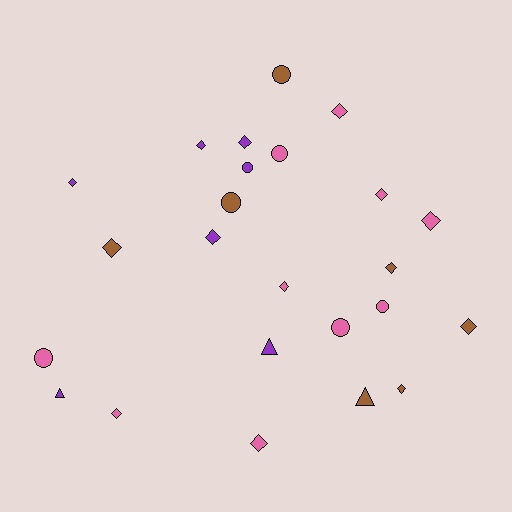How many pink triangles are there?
There are no pink triangles.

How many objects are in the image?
There are 24 objects.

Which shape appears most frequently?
Diamond, with 14 objects.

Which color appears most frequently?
Pink, with 10 objects.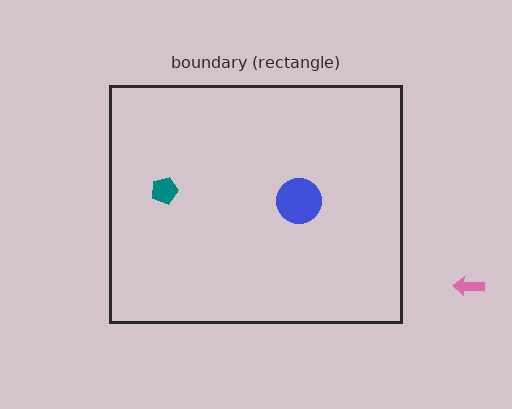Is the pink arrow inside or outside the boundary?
Outside.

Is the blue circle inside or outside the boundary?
Inside.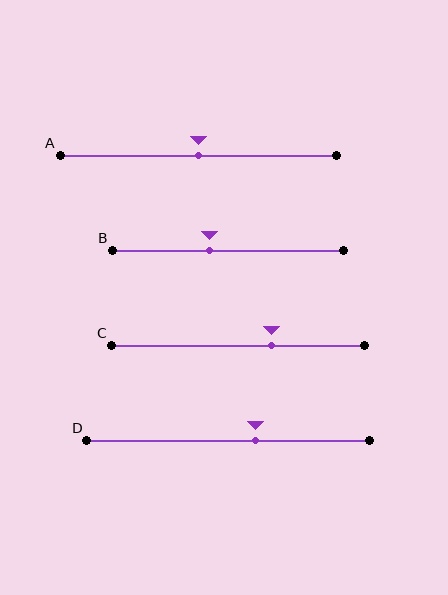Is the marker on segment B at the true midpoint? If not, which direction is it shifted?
No, the marker on segment B is shifted to the left by about 8% of the segment length.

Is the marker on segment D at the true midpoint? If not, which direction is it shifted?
No, the marker on segment D is shifted to the right by about 10% of the segment length.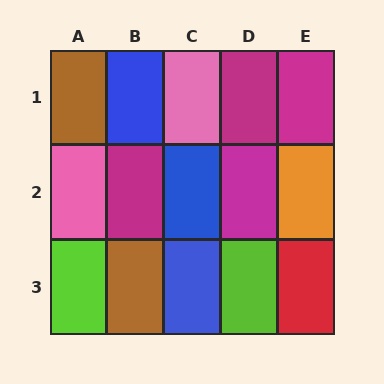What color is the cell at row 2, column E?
Orange.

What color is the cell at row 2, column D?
Magenta.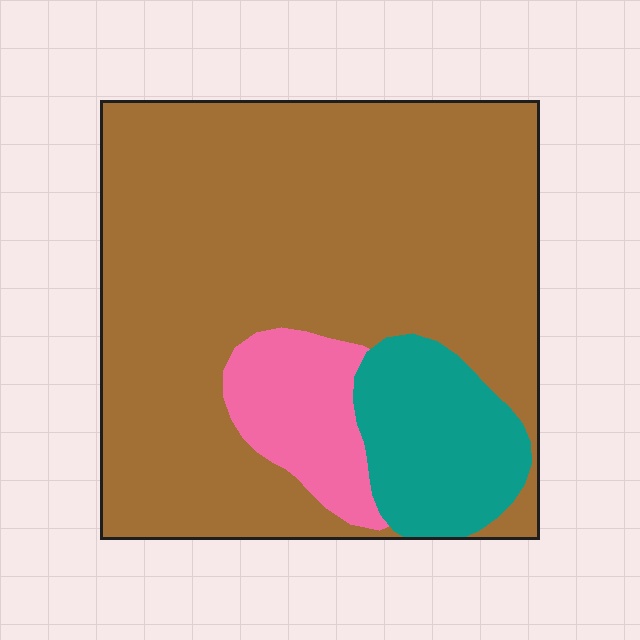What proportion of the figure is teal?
Teal takes up about one eighth (1/8) of the figure.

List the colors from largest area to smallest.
From largest to smallest: brown, teal, pink.